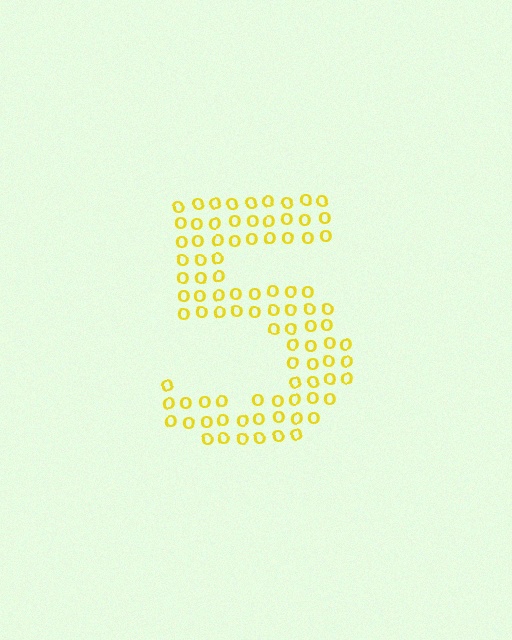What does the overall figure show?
The overall figure shows the digit 5.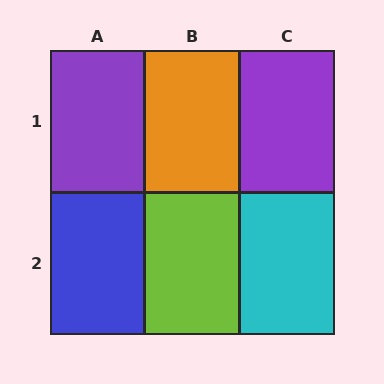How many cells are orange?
1 cell is orange.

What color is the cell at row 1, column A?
Purple.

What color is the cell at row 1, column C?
Purple.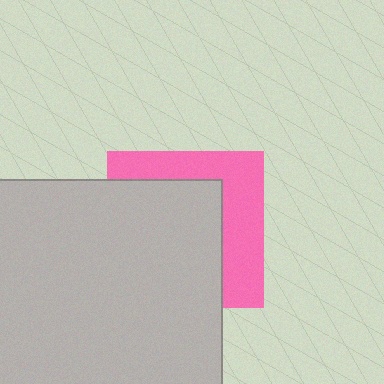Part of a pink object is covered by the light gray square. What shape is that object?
It is a square.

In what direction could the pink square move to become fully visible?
The pink square could move toward the upper-right. That would shift it out from behind the light gray square entirely.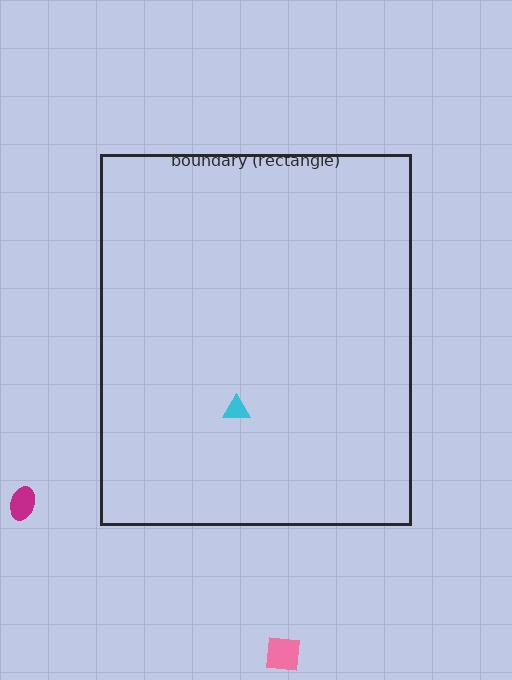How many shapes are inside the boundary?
1 inside, 2 outside.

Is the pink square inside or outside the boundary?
Outside.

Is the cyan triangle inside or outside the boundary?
Inside.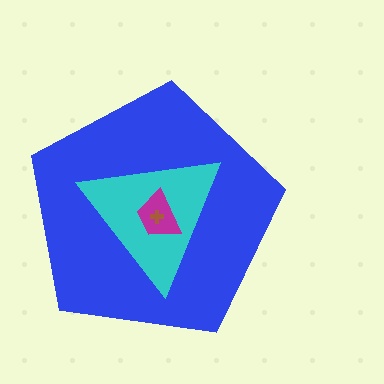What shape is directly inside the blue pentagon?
The cyan triangle.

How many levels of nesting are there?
4.